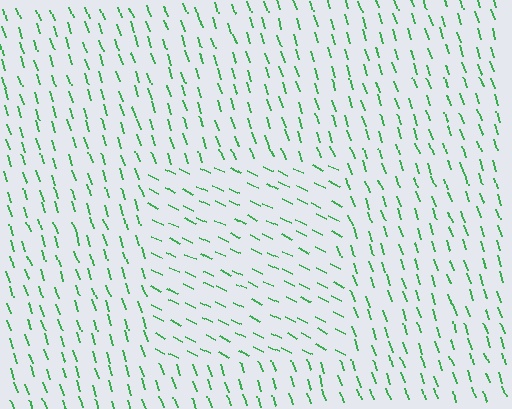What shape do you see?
I see a rectangle.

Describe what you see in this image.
The image is filled with small green line segments. A rectangle region in the image has lines oriented differently from the surrounding lines, creating a visible texture boundary.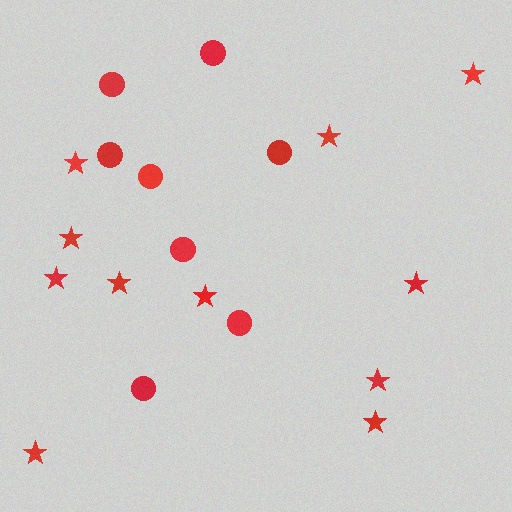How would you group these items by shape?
There are 2 groups: one group of circles (8) and one group of stars (11).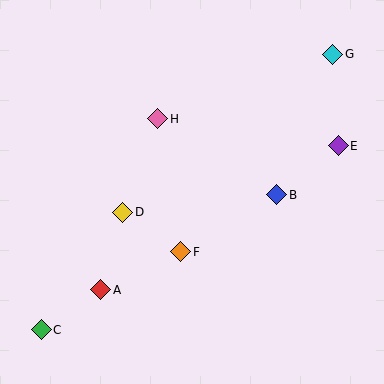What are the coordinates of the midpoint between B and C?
The midpoint between B and C is at (159, 262).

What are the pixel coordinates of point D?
Point D is at (123, 212).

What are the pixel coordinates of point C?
Point C is at (41, 330).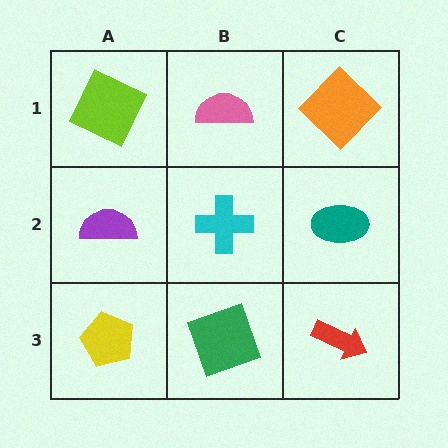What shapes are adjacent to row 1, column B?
A cyan cross (row 2, column B), a lime square (row 1, column A), an orange diamond (row 1, column C).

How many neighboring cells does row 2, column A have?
3.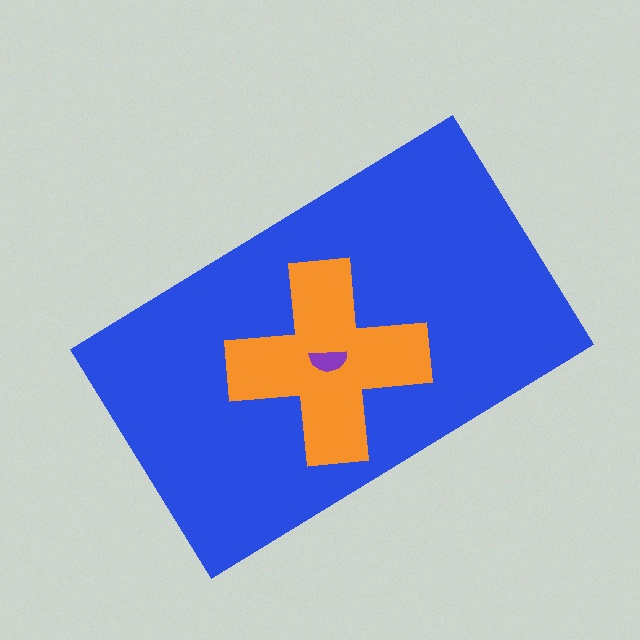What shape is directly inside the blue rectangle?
The orange cross.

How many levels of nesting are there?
3.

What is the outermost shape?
The blue rectangle.